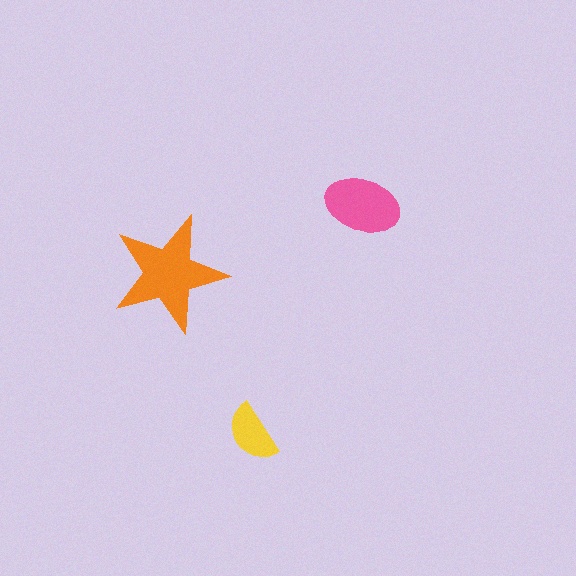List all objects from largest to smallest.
The orange star, the pink ellipse, the yellow semicircle.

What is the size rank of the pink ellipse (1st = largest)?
2nd.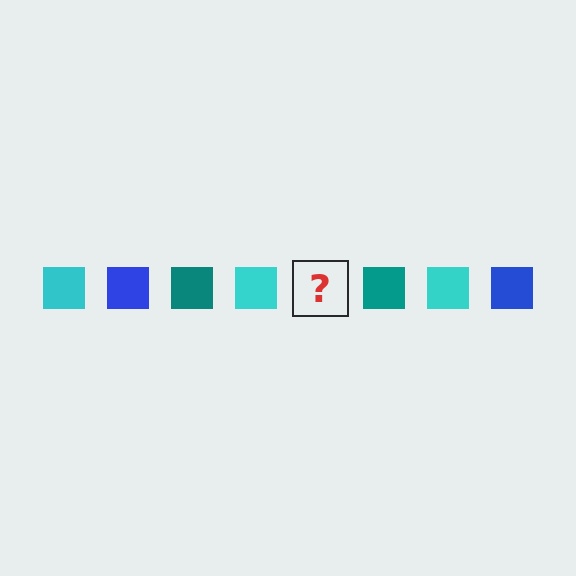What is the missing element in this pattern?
The missing element is a blue square.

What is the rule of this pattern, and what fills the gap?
The rule is that the pattern cycles through cyan, blue, teal squares. The gap should be filled with a blue square.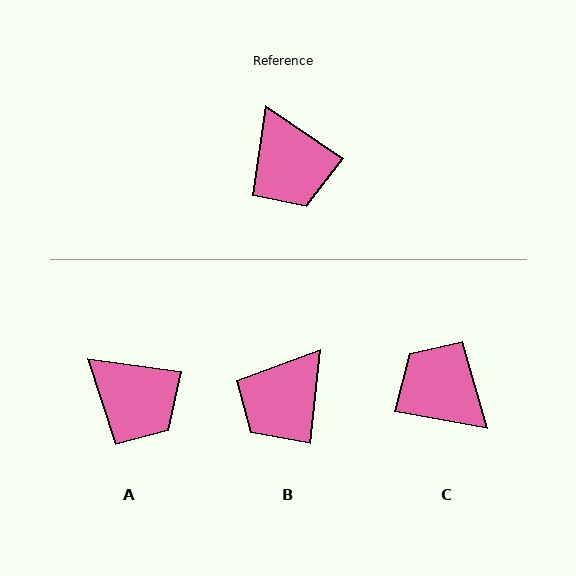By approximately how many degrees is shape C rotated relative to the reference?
Approximately 156 degrees clockwise.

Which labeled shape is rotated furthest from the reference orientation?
C, about 156 degrees away.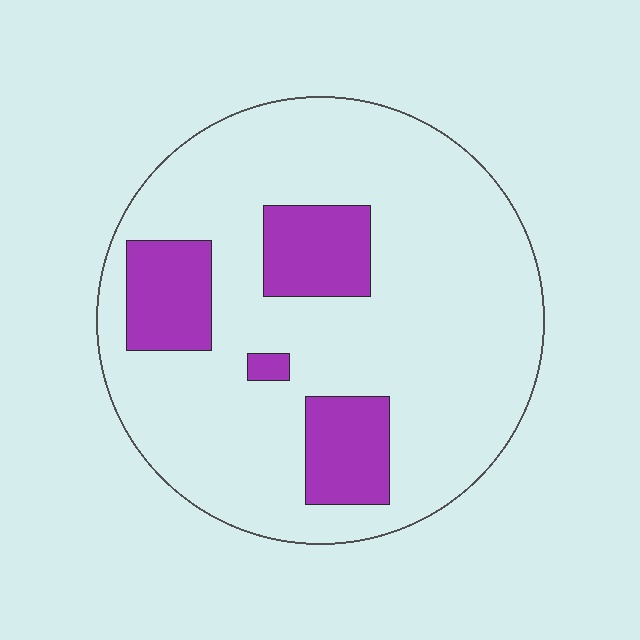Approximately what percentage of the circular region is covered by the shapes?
Approximately 20%.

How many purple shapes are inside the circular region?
4.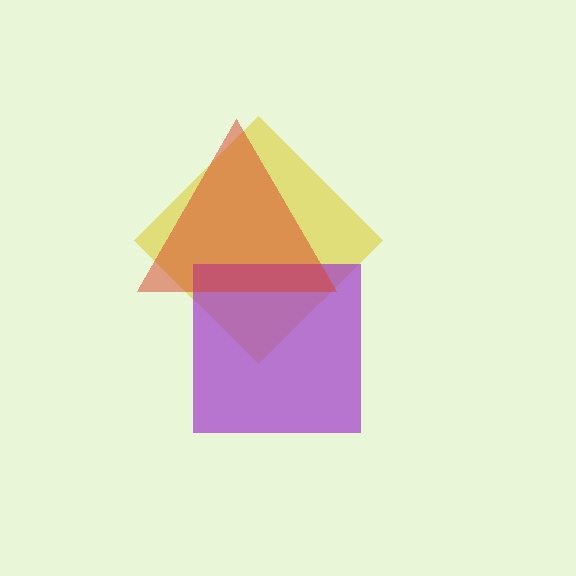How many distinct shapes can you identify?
There are 3 distinct shapes: a yellow diamond, a purple square, a red triangle.